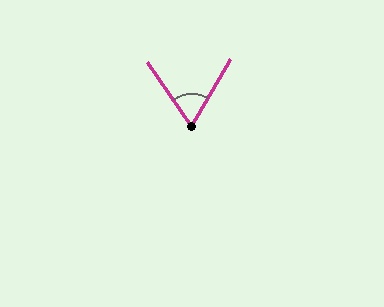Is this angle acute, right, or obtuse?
It is acute.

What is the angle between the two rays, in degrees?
Approximately 65 degrees.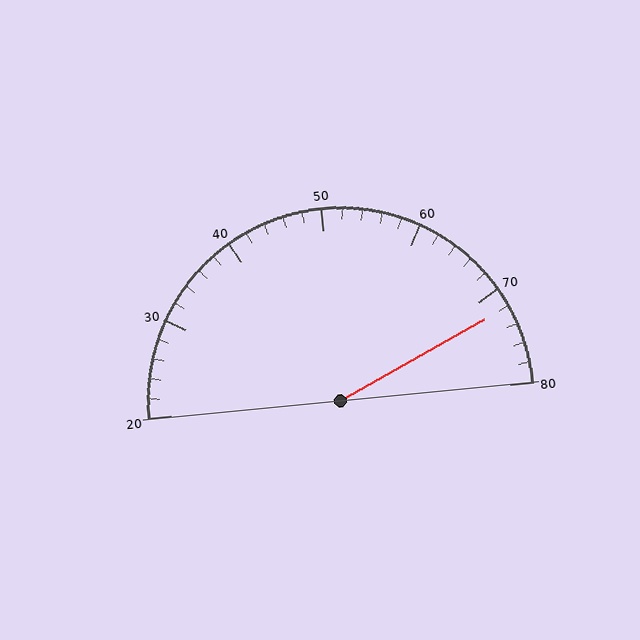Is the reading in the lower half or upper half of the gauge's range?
The reading is in the upper half of the range (20 to 80).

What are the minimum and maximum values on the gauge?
The gauge ranges from 20 to 80.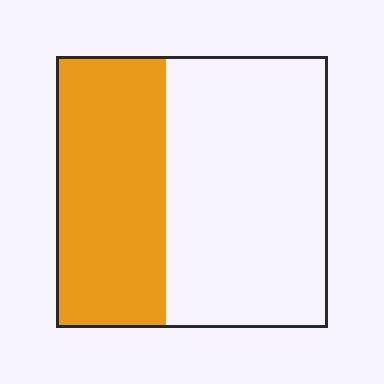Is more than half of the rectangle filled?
No.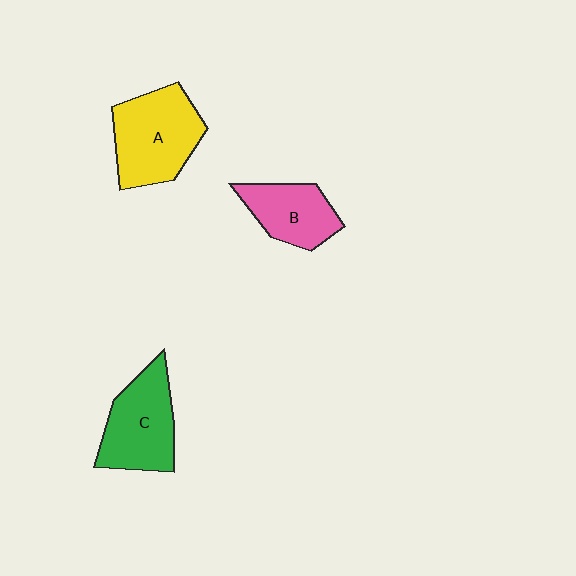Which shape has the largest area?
Shape A (yellow).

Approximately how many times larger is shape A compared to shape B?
Approximately 1.5 times.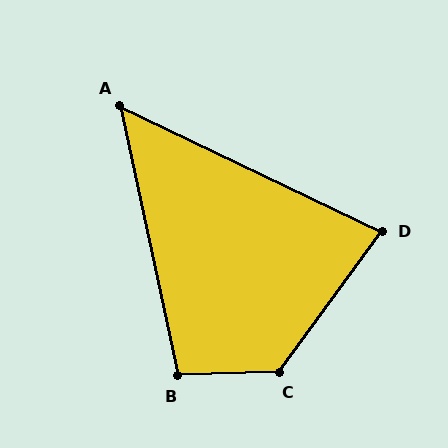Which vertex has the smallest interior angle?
A, at approximately 52 degrees.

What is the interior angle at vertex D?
Approximately 80 degrees (acute).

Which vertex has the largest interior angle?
C, at approximately 128 degrees.